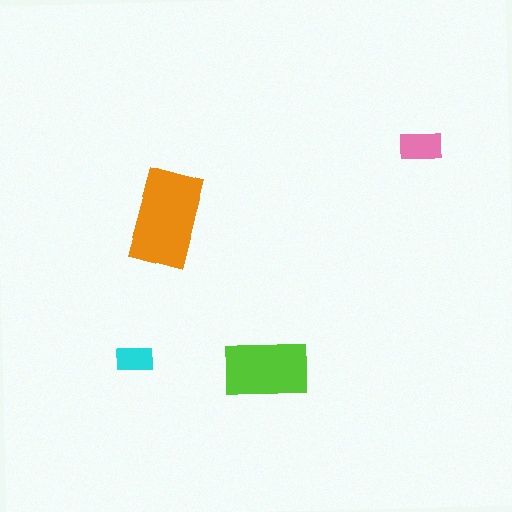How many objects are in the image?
There are 4 objects in the image.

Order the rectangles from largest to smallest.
the orange one, the lime one, the pink one, the cyan one.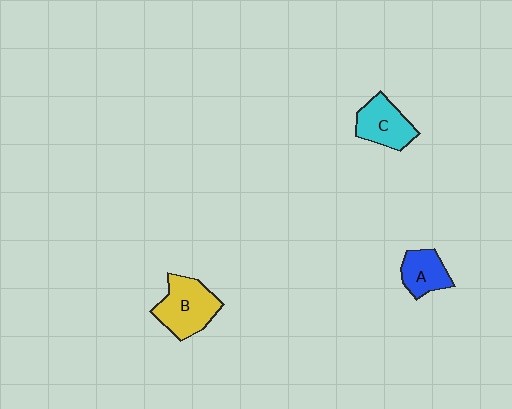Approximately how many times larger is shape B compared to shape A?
Approximately 1.6 times.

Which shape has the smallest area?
Shape A (blue).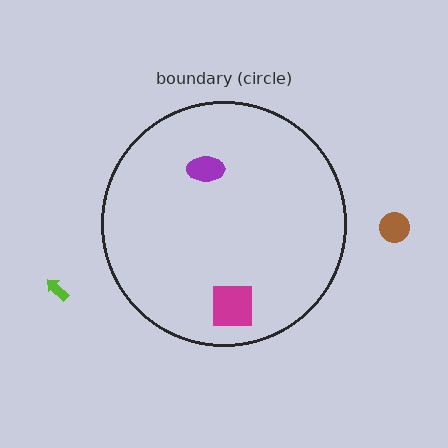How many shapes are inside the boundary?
2 inside, 2 outside.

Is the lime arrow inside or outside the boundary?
Outside.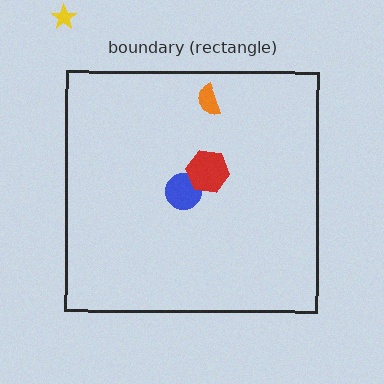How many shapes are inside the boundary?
3 inside, 1 outside.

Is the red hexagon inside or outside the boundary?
Inside.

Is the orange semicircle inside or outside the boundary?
Inside.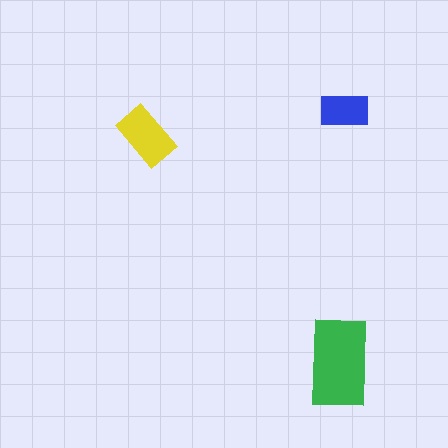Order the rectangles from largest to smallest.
the green one, the yellow one, the blue one.